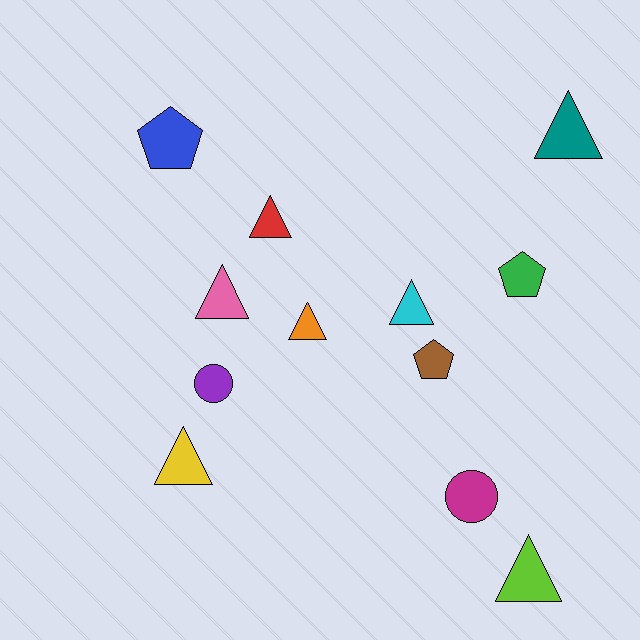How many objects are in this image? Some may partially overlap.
There are 12 objects.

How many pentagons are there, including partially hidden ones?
There are 3 pentagons.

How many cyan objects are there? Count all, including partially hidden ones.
There is 1 cyan object.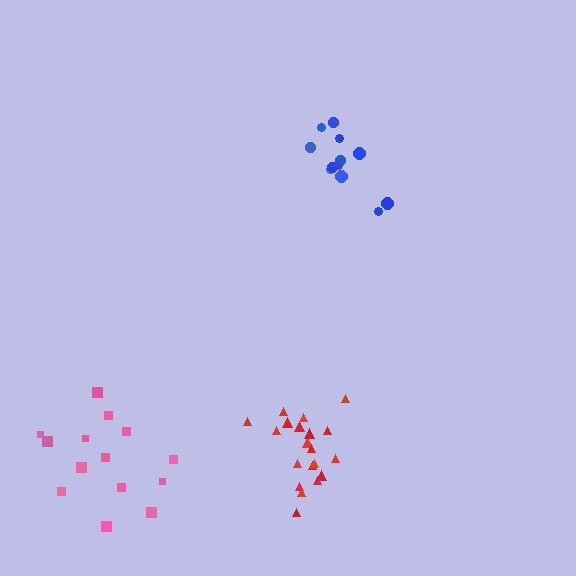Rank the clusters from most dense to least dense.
red, blue, pink.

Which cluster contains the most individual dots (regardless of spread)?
Red (22).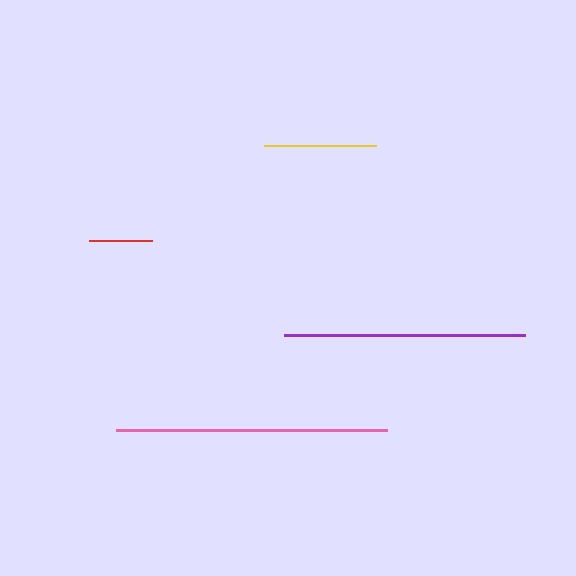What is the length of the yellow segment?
The yellow segment is approximately 112 pixels long.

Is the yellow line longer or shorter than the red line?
The yellow line is longer than the red line.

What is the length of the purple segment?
The purple segment is approximately 241 pixels long.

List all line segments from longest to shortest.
From longest to shortest: pink, purple, yellow, red.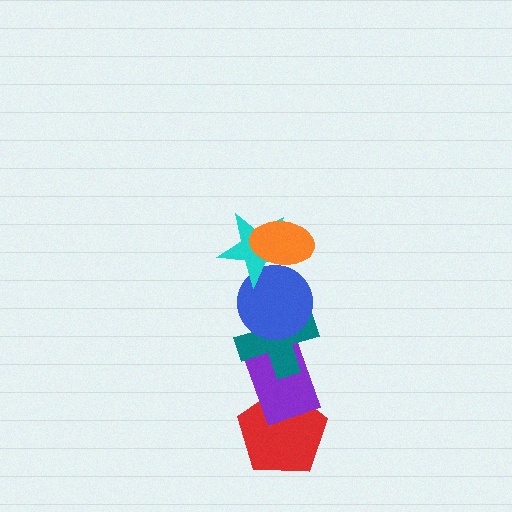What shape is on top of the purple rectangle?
The teal cross is on top of the purple rectangle.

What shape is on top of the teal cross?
The blue circle is on top of the teal cross.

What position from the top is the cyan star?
The cyan star is 2nd from the top.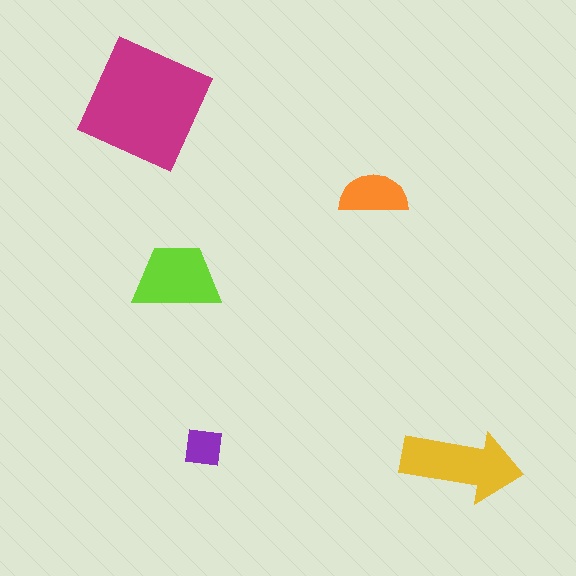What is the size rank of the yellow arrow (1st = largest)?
2nd.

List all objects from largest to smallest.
The magenta square, the yellow arrow, the lime trapezoid, the orange semicircle, the purple square.